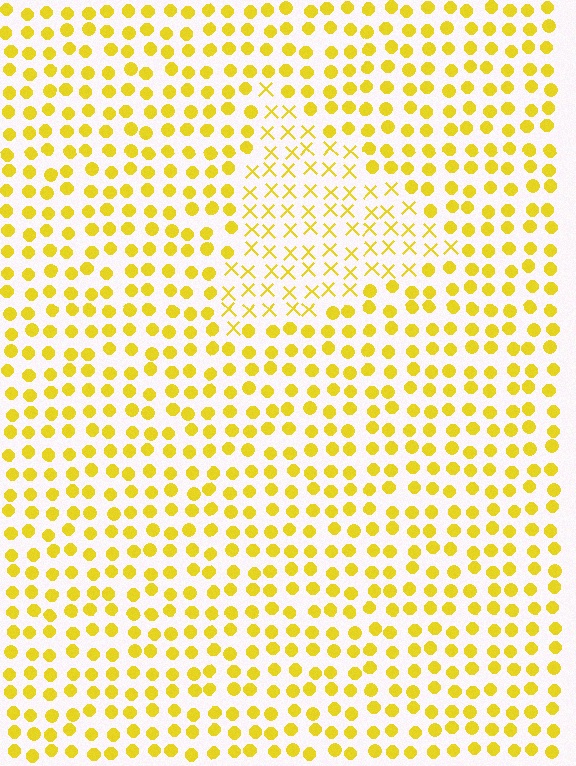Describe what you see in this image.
The image is filled with small yellow elements arranged in a uniform grid. A triangle-shaped region contains X marks, while the surrounding area contains circles. The boundary is defined purely by the change in element shape.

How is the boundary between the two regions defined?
The boundary is defined by a change in element shape: X marks inside vs. circles outside. All elements share the same color and spacing.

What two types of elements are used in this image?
The image uses X marks inside the triangle region and circles outside it.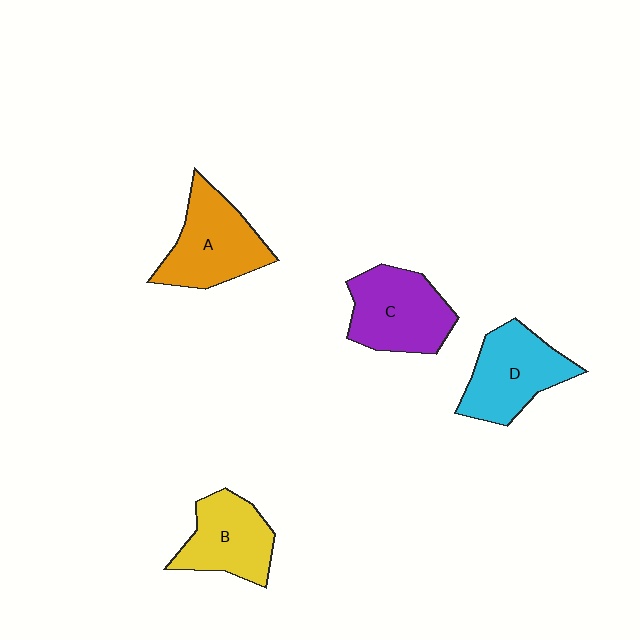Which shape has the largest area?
Shape C (purple).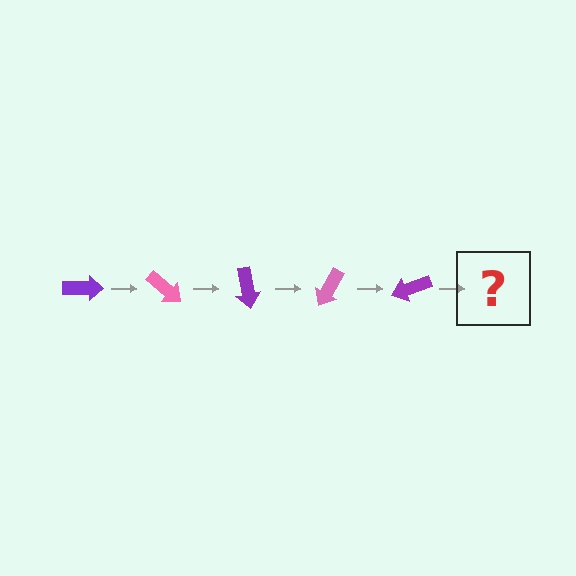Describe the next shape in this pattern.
It should be a pink arrow, rotated 200 degrees from the start.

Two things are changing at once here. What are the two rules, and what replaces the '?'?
The two rules are that it rotates 40 degrees each step and the color cycles through purple and pink. The '?' should be a pink arrow, rotated 200 degrees from the start.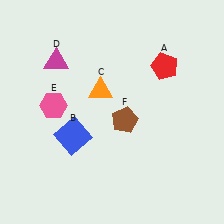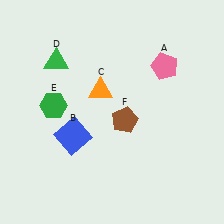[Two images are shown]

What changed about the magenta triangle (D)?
In Image 1, D is magenta. In Image 2, it changed to green.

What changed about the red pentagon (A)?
In Image 1, A is red. In Image 2, it changed to pink.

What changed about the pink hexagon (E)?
In Image 1, E is pink. In Image 2, it changed to green.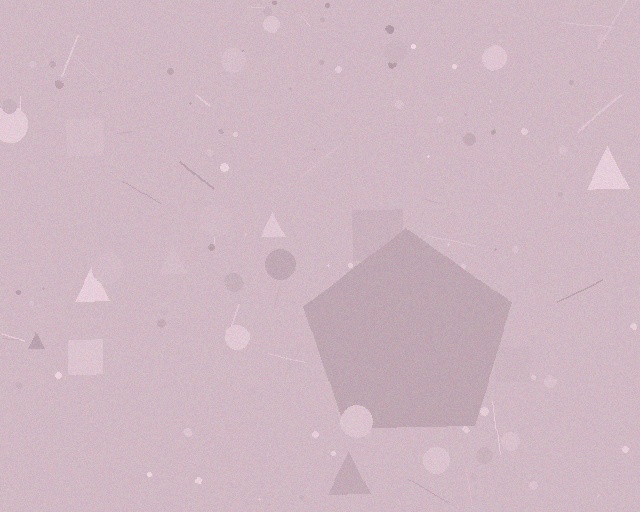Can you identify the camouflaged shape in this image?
The camouflaged shape is a pentagon.